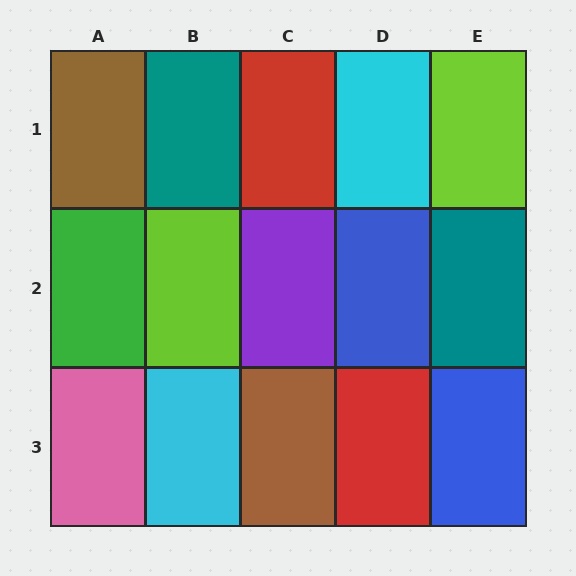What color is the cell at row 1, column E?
Lime.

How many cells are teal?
2 cells are teal.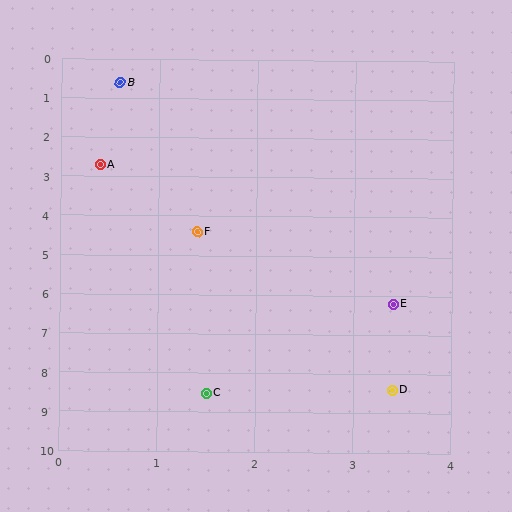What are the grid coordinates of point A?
Point A is at approximately (0.4, 2.7).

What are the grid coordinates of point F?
Point F is at approximately (1.4, 4.4).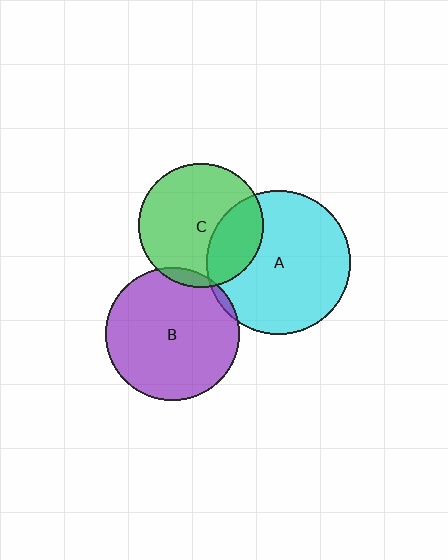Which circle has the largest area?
Circle A (cyan).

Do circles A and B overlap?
Yes.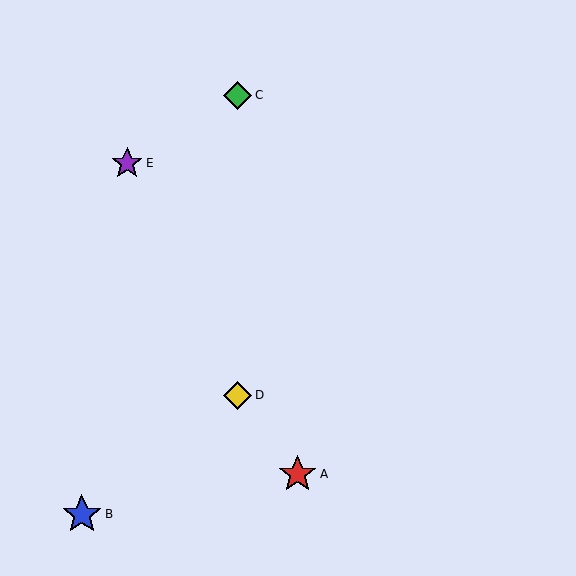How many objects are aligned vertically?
2 objects (C, D) are aligned vertically.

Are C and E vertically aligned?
No, C is at x≈238 and E is at x≈127.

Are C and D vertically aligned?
Yes, both are at x≈238.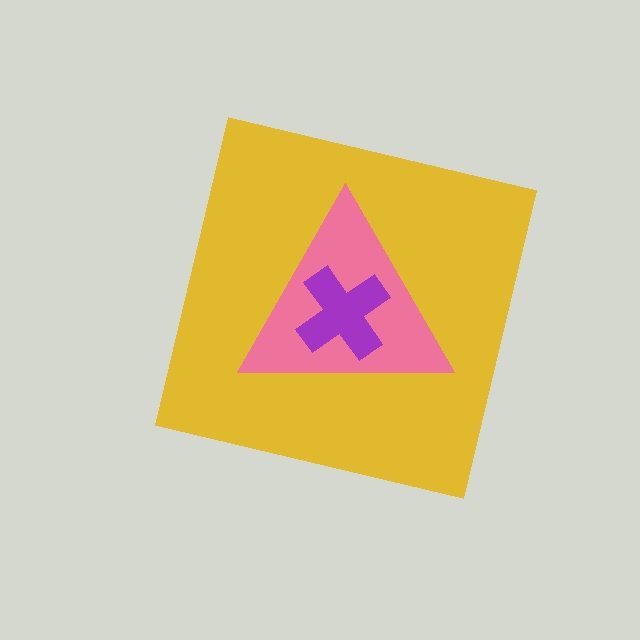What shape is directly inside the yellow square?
The pink triangle.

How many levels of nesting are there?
3.